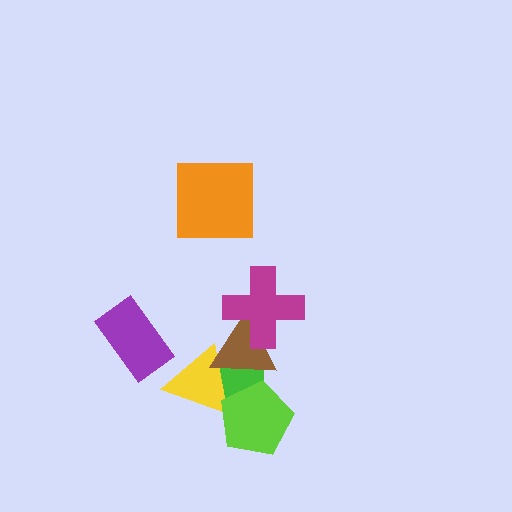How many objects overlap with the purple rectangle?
0 objects overlap with the purple rectangle.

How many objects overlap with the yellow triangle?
3 objects overlap with the yellow triangle.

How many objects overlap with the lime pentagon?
2 objects overlap with the lime pentagon.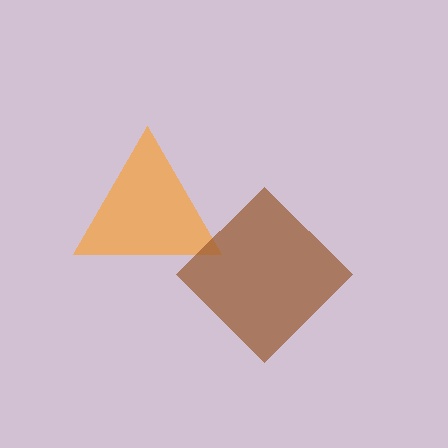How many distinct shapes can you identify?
There are 2 distinct shapes: an orange triangle, a brown diamond.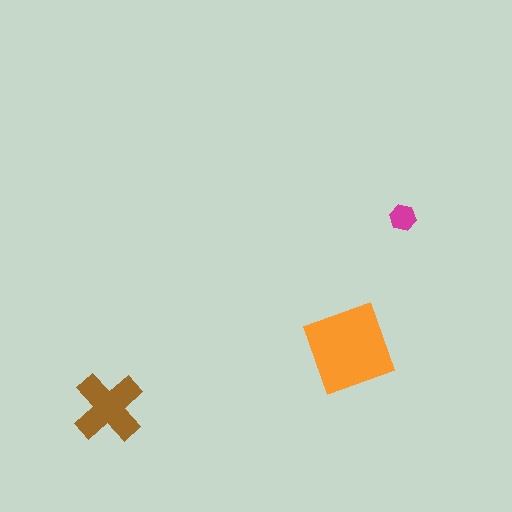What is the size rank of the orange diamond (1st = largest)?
1st.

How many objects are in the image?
There are 3 objects in the image.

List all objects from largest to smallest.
The orange diamond, the brown cross, the magenta hexagon.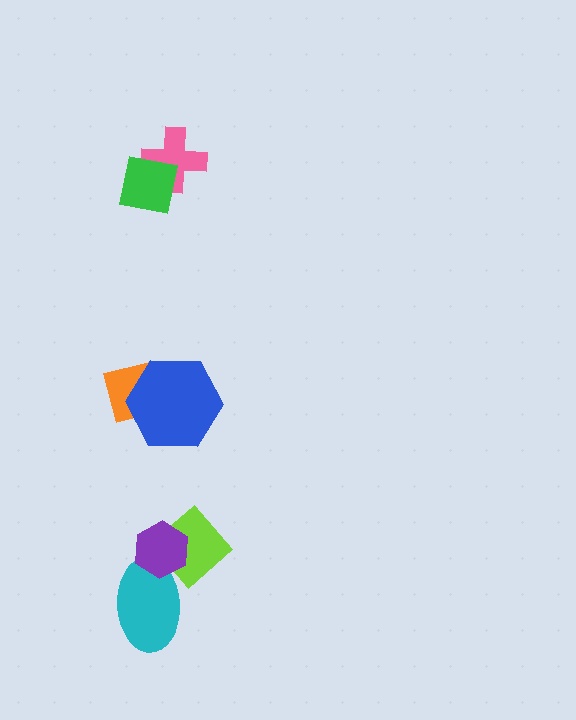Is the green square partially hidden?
No, no other shape covers it.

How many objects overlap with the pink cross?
1 object overlaps with the pink cross.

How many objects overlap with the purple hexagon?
2 objects overlap with the purple hexagon.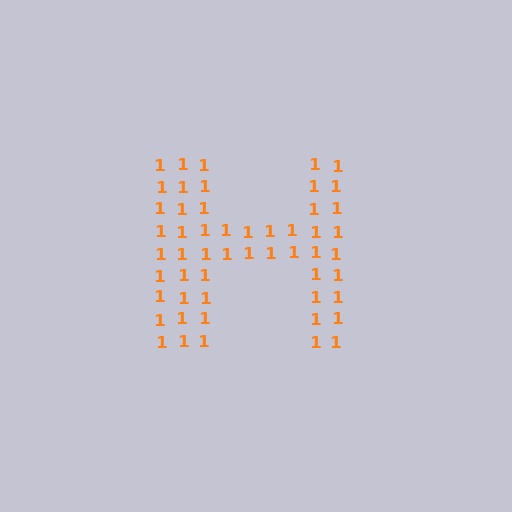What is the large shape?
The large shape is the letter H.